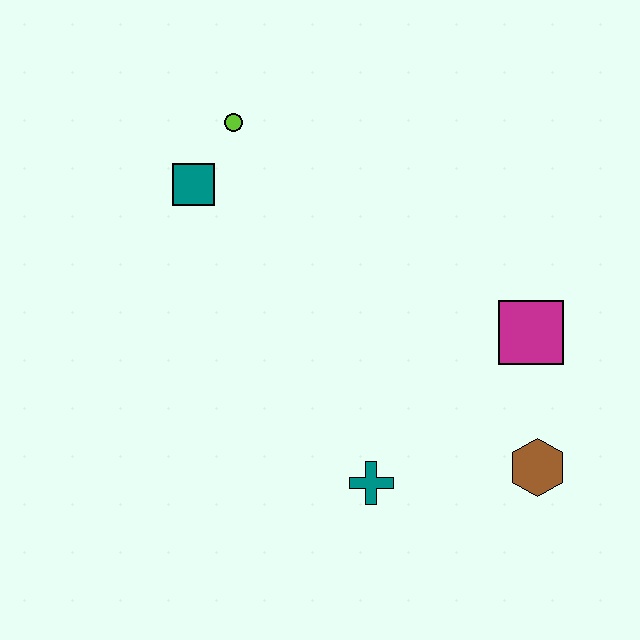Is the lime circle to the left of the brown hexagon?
Yes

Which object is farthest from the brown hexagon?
The lime circle is farthest from the brown hexagon.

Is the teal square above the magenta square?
Yes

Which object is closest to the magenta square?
The brown hexagon is closest to the magenta square.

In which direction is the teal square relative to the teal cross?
The teal square is above the teal cross.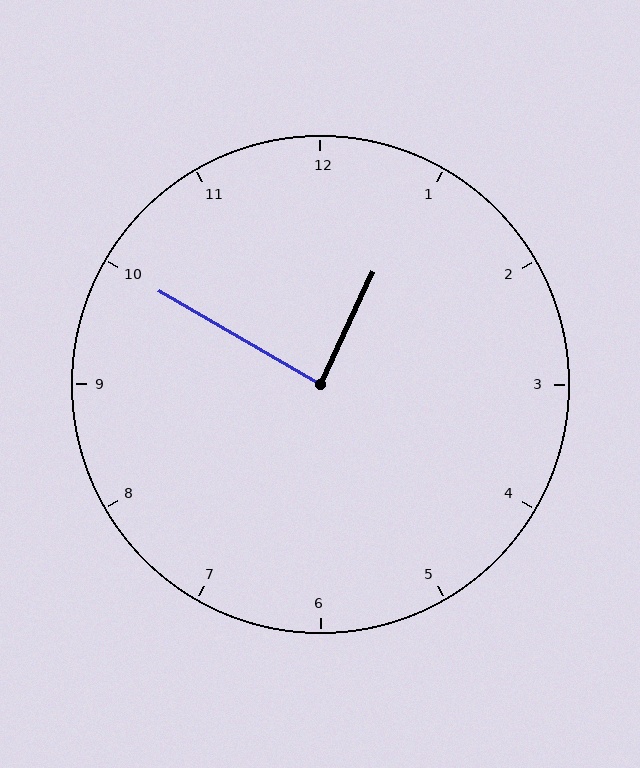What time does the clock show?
12:50.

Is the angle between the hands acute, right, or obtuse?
It is right.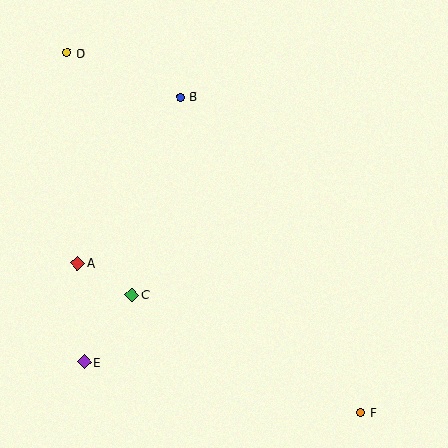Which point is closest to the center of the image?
Point C at (132, 295) is closest to the center.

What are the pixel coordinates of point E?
Point E is at (84, 362).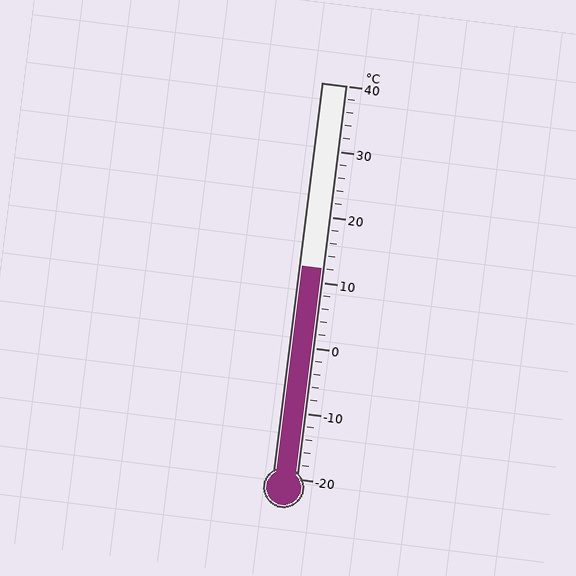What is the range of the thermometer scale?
The thermometer scale ranges from -20°C to 40°C.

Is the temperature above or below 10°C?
The temperature is above 10°C.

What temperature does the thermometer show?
The thermometer shows approximately 12°C.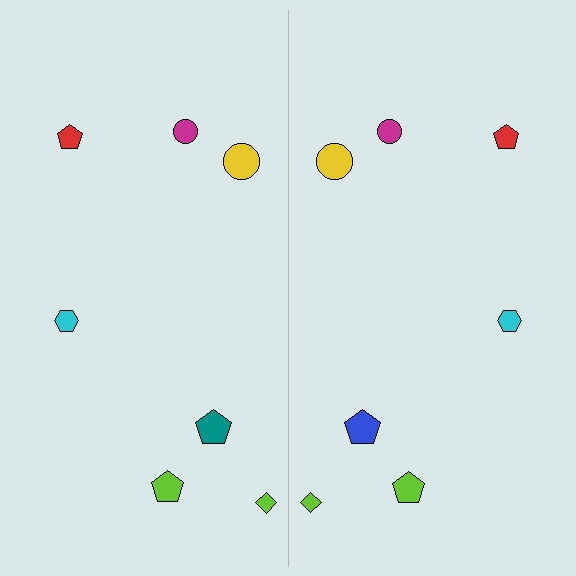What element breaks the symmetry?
The blue pentagon on the right side breaks the symmetry — its mirror counterpart is teal.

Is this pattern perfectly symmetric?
No, the pattern is not perfectly symmetric. The blue pentagon on the right side breaks the symmetry — its mirror counterpart is teal.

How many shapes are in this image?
There are 14 shapes in this image.